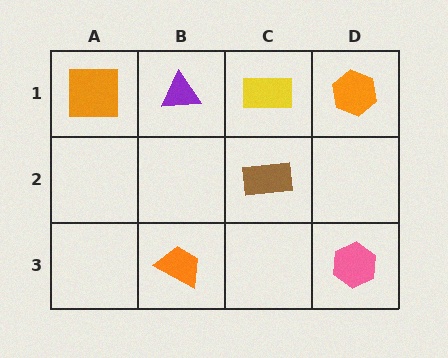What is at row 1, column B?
A purple triangle.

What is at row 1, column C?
A yellow rectangle.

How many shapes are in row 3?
2 shapes.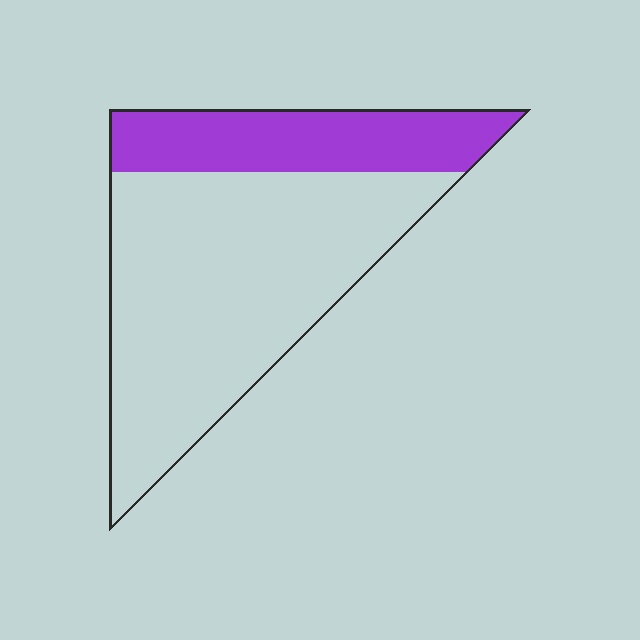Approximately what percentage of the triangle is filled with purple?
Approximately 30%.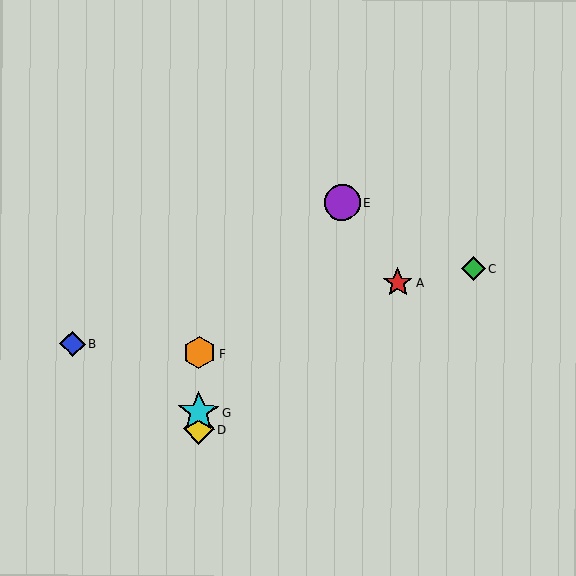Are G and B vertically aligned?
No, G is at x≈199 and B is at x≈72.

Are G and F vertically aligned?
Yes, both are at x≈199.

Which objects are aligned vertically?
Objects D, F, G are aligned vertically.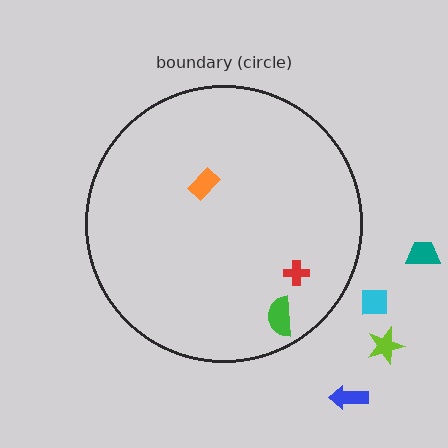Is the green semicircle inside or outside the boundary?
Inside.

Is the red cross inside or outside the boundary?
Inside.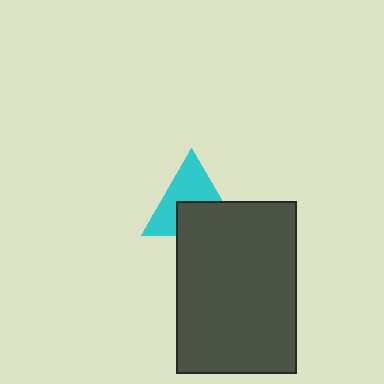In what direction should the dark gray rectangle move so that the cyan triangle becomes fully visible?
The dark gray rectangle should move down. That is the shortest direction to clear the overlap and leave the cyan triangle fully visible.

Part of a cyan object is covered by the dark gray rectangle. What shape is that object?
It is a triangle.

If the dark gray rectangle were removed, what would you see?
You would see the complete cyan triangle.